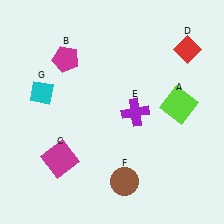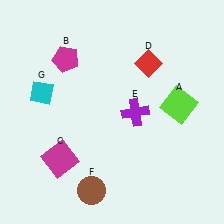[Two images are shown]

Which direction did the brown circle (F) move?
The brown circle (F) moved left.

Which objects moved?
The objects that moved are: the red diamond (D), the brown circle (F).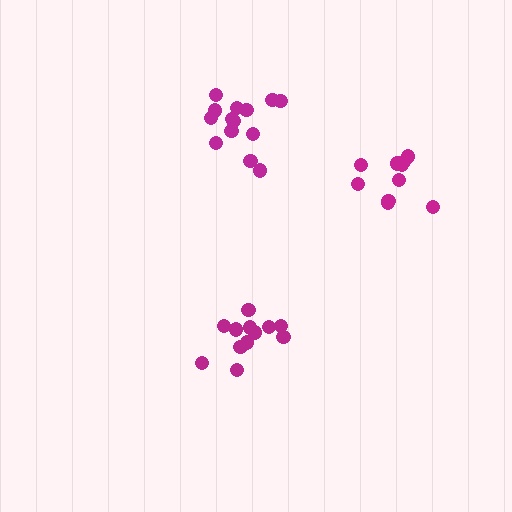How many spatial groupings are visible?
There are 3 spatial groupings.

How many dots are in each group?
Group 1: 12 dots, Group 2: 14 dots, Group 3: 10 dots (36 total).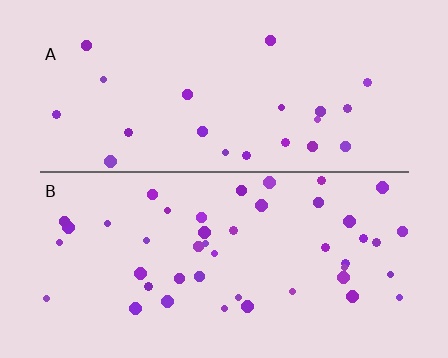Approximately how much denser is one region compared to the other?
Approximately 2.0× — region B over region A.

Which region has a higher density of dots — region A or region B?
B (the bottom).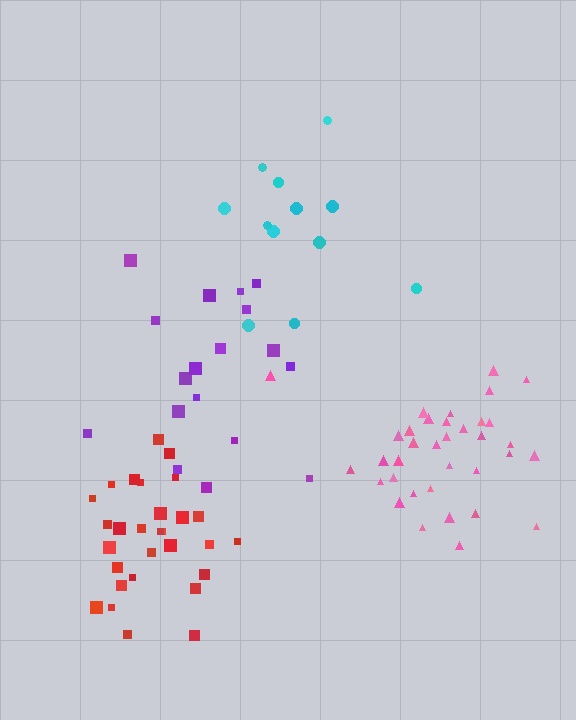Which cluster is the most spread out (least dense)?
Cyan.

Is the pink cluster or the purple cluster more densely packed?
Pink.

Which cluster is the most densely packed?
Pink.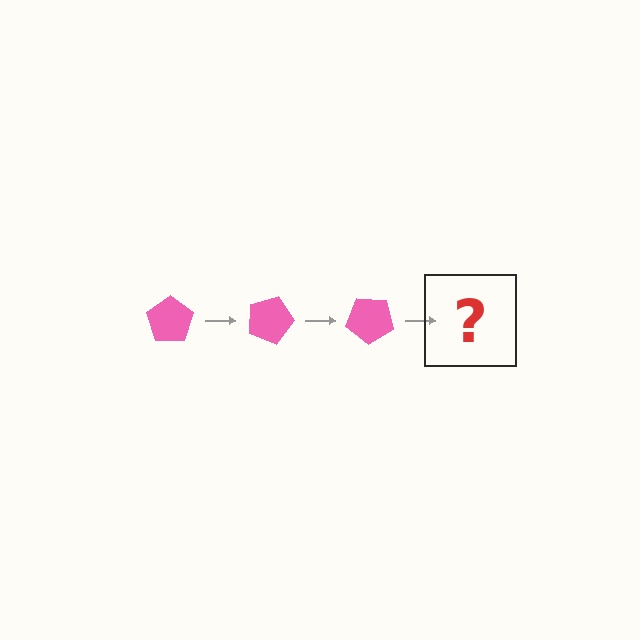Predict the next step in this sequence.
The next step is a pink pentagon rotated 60 degrees.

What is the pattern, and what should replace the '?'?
The pattern is that the pentagon rotates 20 degrees each step. The '?' should be a pink pentagon rotated 60 degrees.